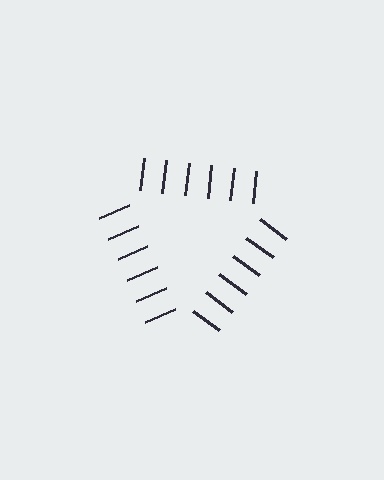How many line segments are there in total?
18 — 6 along each of the 3 edges.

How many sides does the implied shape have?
3 sides — the line-ends trace a triangle.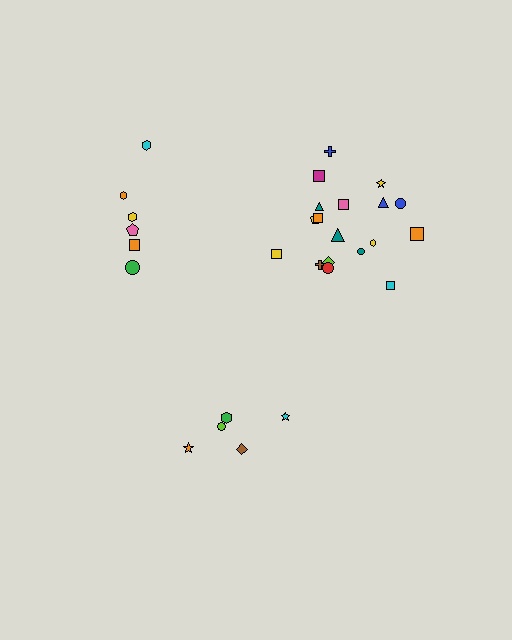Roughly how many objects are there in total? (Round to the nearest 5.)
Roughly 30 objects in total.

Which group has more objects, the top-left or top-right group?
The top-right group.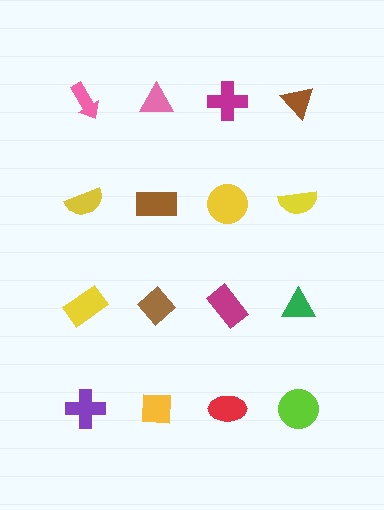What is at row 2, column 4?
A yellow semicircle.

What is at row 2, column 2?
A brown rectangle.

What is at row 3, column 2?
A brown diamond.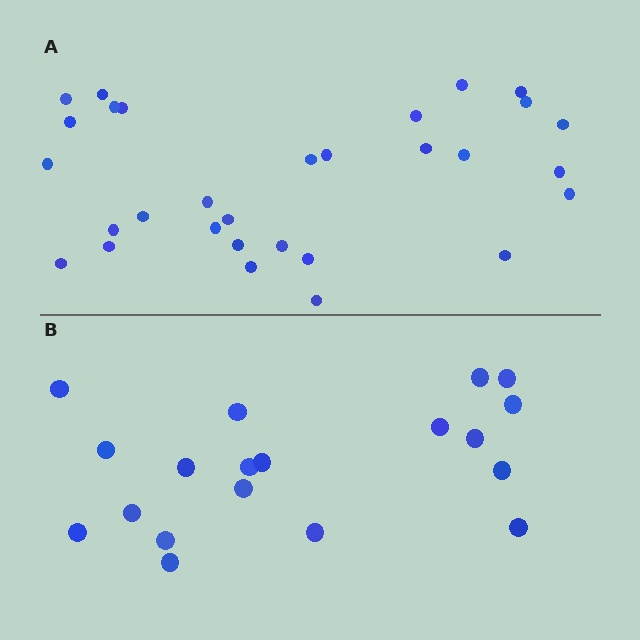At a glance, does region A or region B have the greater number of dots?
Region A (the top region) has more dots.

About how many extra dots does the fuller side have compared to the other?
Region A has roughly 12 or so more dots than region B.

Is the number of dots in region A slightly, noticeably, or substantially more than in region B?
Region A has substantially more. The ratio is roughly 1.6 to 1.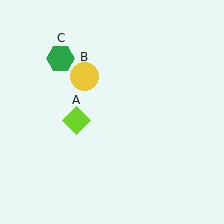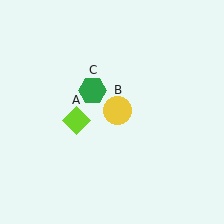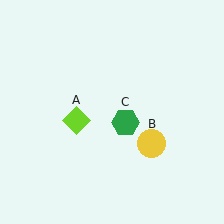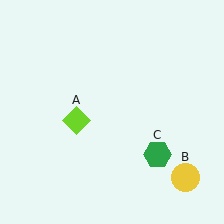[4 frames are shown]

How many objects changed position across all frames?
2 objects changed position: yellow circle (object B), green hexagon (object C).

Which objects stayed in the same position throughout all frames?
Lime diamond (object A) remained stationary.